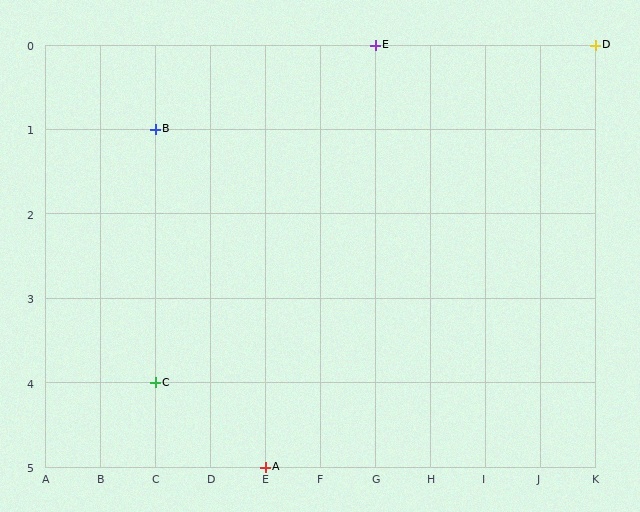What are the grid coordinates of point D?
Point D is at grid coordinates (K, 0).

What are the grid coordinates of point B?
Point B is at grid coordinates (C, 1).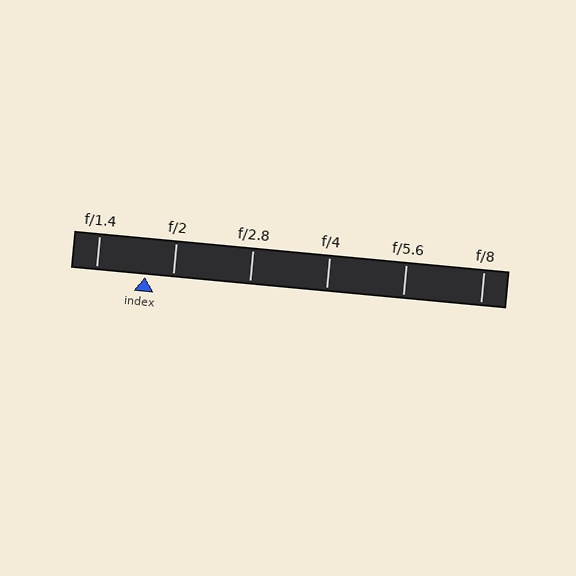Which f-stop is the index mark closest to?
The index mark is closest to f/2.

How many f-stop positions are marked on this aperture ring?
There are 6 f-stop positions marked.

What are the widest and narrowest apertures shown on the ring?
The widest aperture shown is f/1.4 and the narrowest is f/8.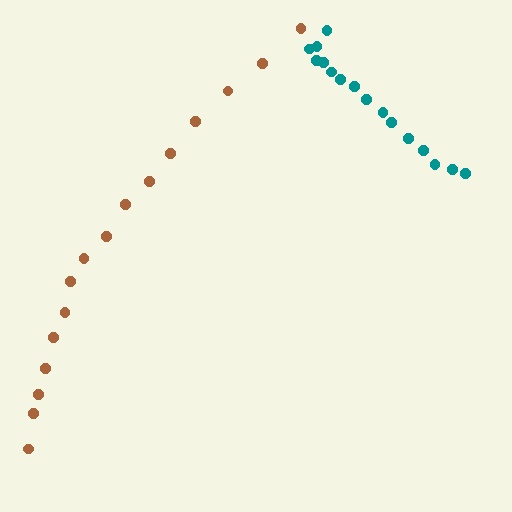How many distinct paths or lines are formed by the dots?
There are 2 distinct paths.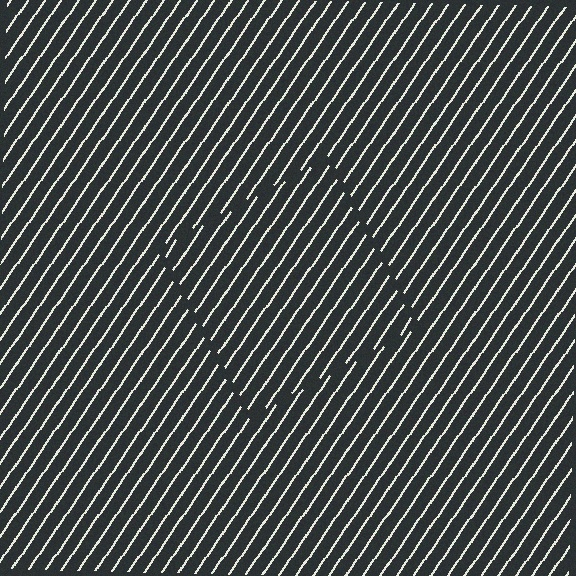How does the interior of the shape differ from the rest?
The interior of the shape contains the same grating, shifted by half a period — the contour is defined by the phase discontinuity where line-ends from the inner and outer gratings abut.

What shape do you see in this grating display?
An illusory square. The interior of the shape contains the same grating, shifted by half a period — the contour is defined by the phase discontinuity where line-ends from the inner and outer gratings abut.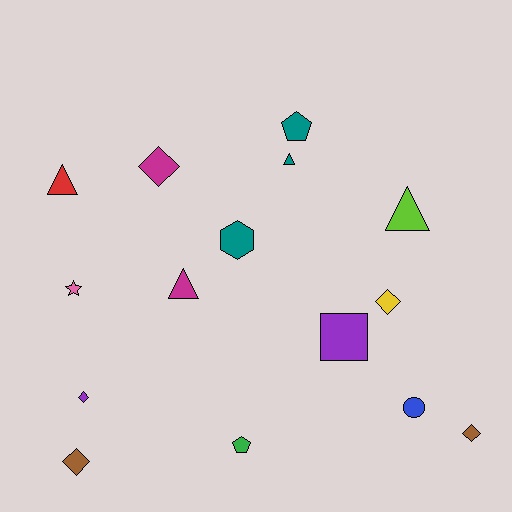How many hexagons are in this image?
There is 1 hexagon.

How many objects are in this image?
There are 15 objects.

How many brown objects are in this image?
There are 2 brown objects.